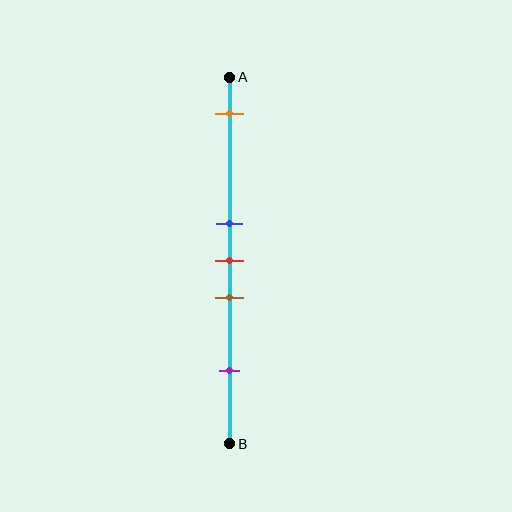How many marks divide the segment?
There are 5 marks dividing the segment.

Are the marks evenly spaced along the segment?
No, the marks are not evenly spaced.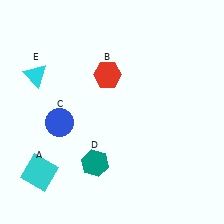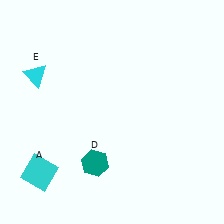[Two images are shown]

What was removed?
The blue circle (C), the red hexagon (B) were removed in Image 2.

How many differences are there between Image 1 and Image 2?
There are 2 differences between the two images.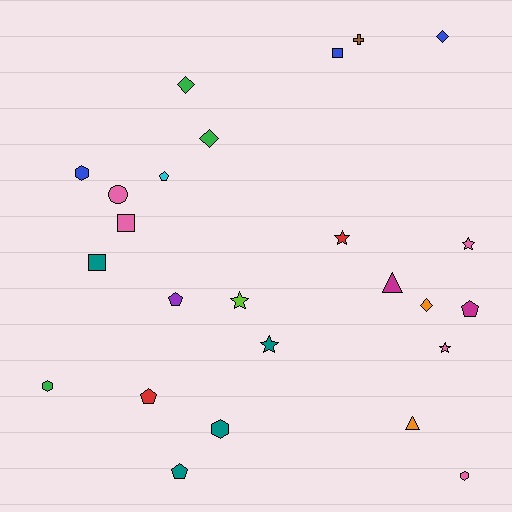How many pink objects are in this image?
There are 5 pink objects.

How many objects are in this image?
There are 25 objects.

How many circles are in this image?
There is 1 circle.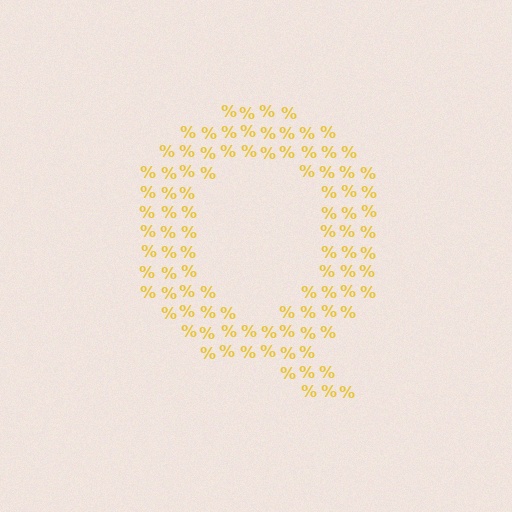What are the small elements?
The small elements are percent signs.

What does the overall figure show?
The overall figure shows the letter Q.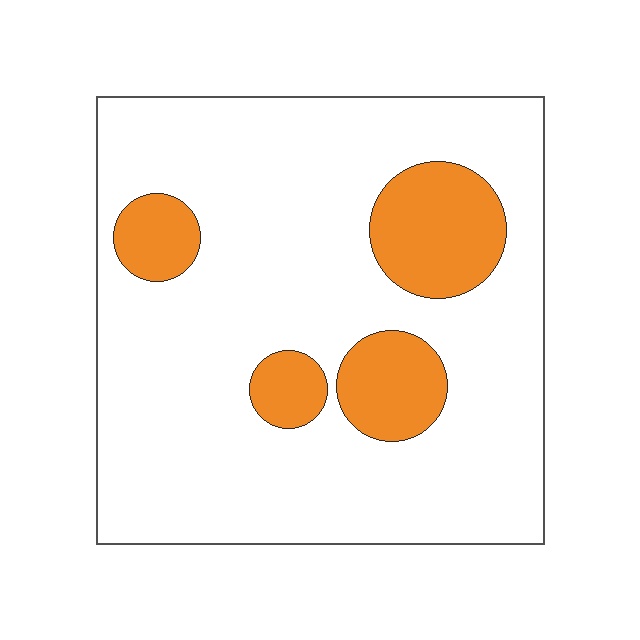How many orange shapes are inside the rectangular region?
4.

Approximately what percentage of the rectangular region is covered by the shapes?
Approximately 20%.